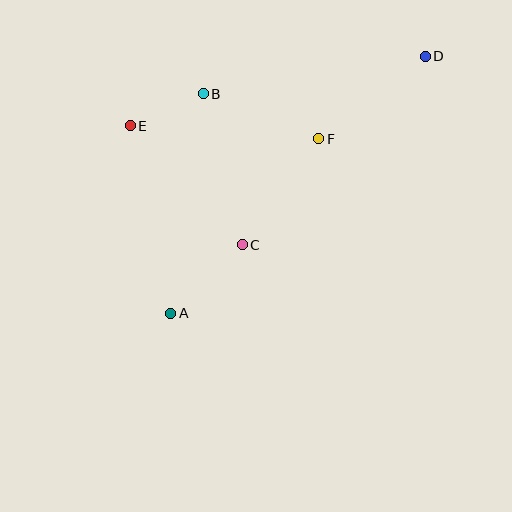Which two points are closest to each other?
Points B and E are closest to each other.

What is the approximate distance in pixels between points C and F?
The distance between C and F is approximately 131 pixels.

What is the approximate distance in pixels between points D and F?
The distance between D and F is approximately 134 pixels.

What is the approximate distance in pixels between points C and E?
The distance between C and E is approximately 163 pixels.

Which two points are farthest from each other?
Points A and D are farthest from each other.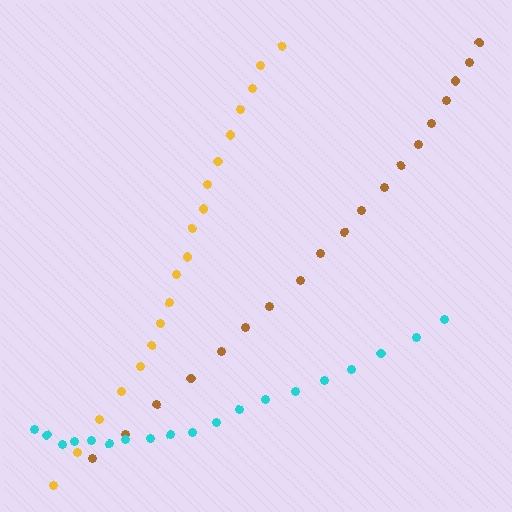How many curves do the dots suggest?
There are 3 distinct paths.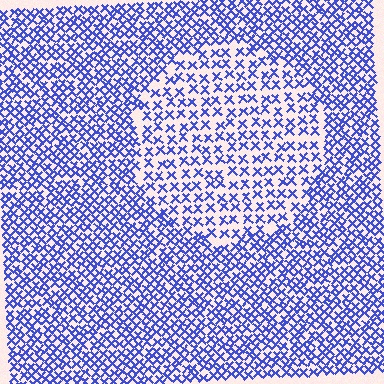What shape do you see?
I see a circle.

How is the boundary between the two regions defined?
The boundary is defined by a change in element density (approximately 1.7x ratio). All elements are the same color, size, and shape.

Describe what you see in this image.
The image contains small blue elements arranged at two different densities. A circle-shaped region is visible where the elements are less densely packed than the surrounding area.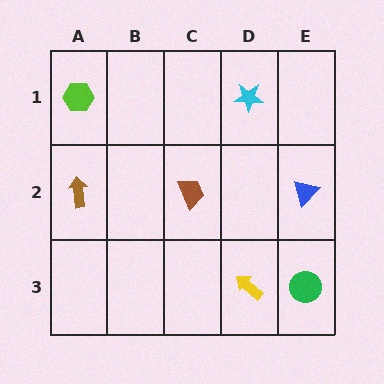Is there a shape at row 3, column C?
No, that cell is empty.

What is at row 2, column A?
A brown arrow.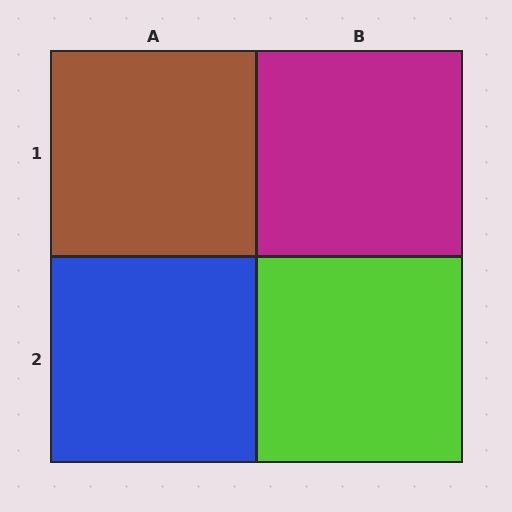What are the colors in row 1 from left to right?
Brown, magenta.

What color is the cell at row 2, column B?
Lime.